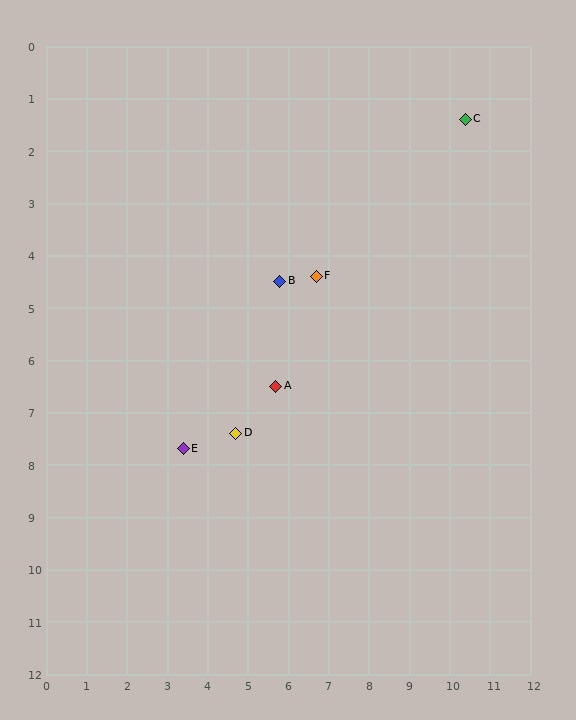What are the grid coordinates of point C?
Point C is at approximately (10.4, 1.4).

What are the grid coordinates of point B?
Point B is at approximately (5.8, 4.5).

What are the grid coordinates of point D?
Point D is at approximately (4.7, 7.4).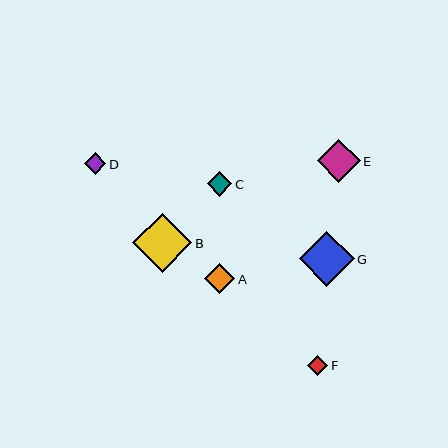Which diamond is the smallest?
Diamond F is the smallest with a size of approximately 20 pixels.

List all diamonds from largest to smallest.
From largest to smallest: B, G, E, A, C, D, F.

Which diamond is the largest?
Diamond B is the largest with a size of approximately 59 pixels.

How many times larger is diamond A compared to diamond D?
Diamond A is approximately 1.4 times the size of diamond D.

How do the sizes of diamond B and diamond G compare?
Diamond B and diamond G are approximately the same size.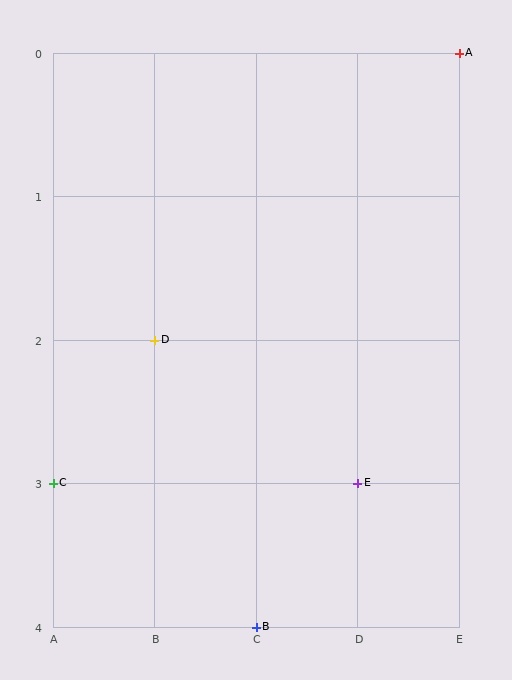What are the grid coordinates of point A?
Point A is at grid coordinates (E, 0).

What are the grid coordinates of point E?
Point E is at grid coordinates (D, 3).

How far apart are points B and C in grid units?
Points B and C are 2 columns and 1 row apart (about 2.2 grid units diagonally).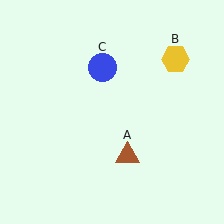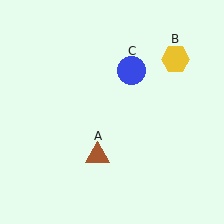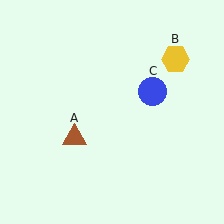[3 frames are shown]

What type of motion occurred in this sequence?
The brown triangle (object A), blue circle (object C) rotated clockwise around the center of the scene.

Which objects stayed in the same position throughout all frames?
Yellow hexagon (object B) remained stationary.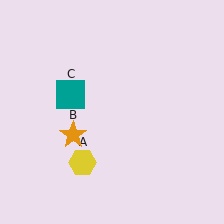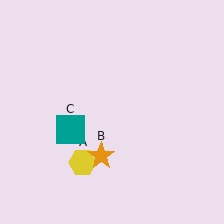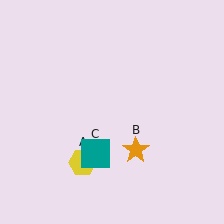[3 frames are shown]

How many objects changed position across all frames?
2 objects changed position: orange star (object B), teal square (object C).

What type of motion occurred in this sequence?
The orange star (object B), teal square (object C) rotated counterclockwise around the center of the scene.